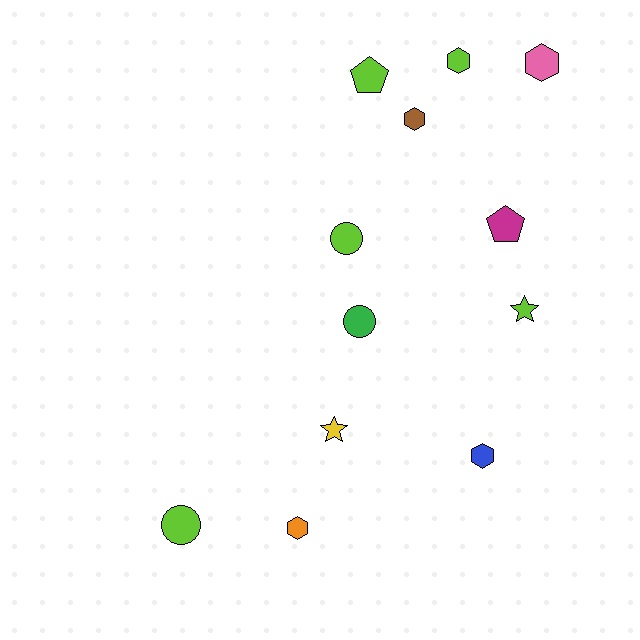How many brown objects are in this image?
There is 1 brown object.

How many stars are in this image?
There are 2 stars.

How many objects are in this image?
There are 12 objects.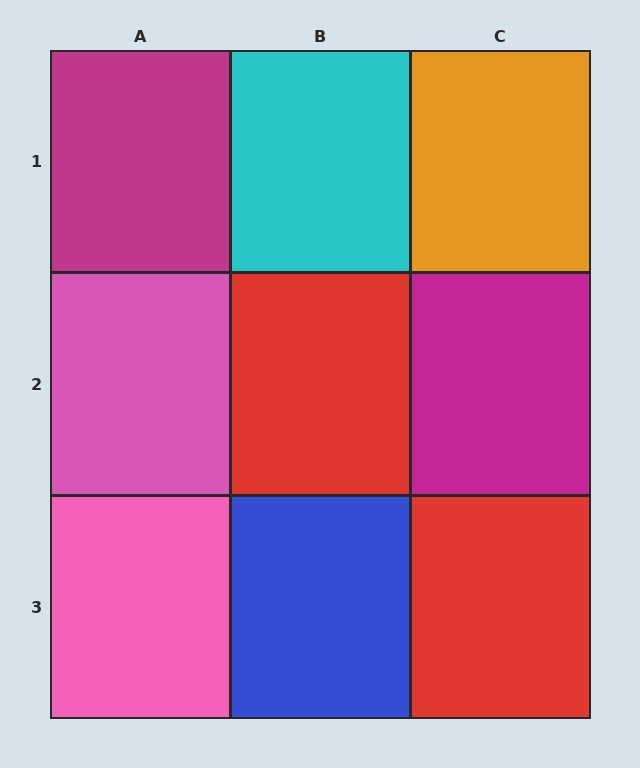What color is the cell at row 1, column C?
Orange.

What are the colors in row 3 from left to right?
Pink, blue, red.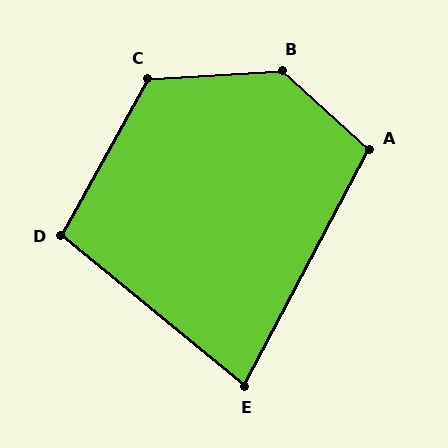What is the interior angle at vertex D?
Approximately 100 degrees (obtuse).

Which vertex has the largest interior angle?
B, at approximately 135 degrees.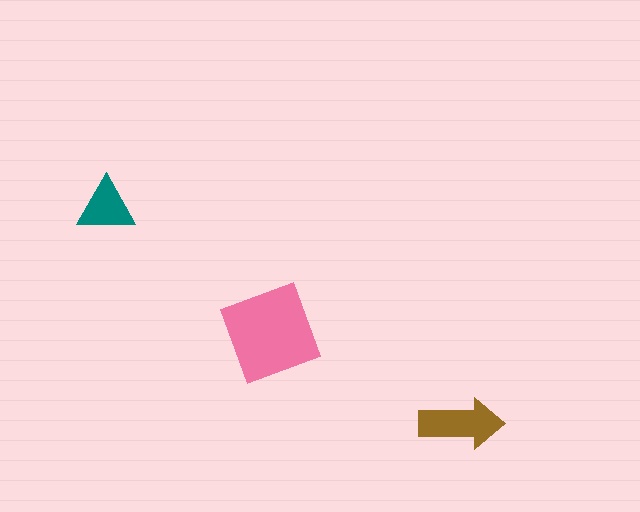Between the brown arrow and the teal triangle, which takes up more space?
The brown arrow.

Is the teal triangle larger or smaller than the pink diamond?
Smaller.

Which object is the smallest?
The teal triangle.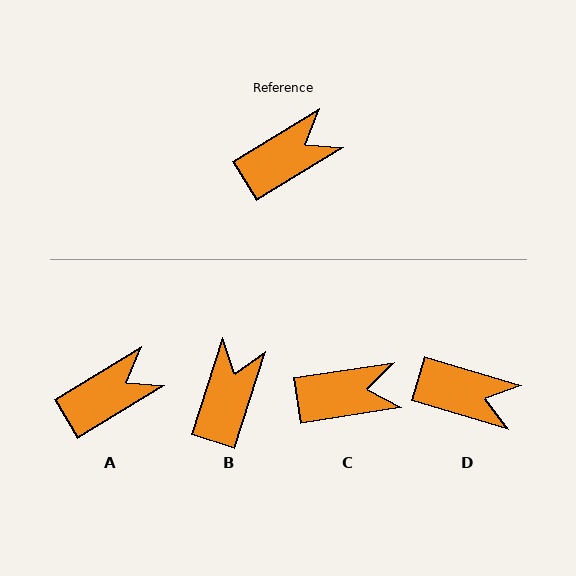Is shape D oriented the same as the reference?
No, it is off by about 48 degrees.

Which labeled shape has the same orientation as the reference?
A.